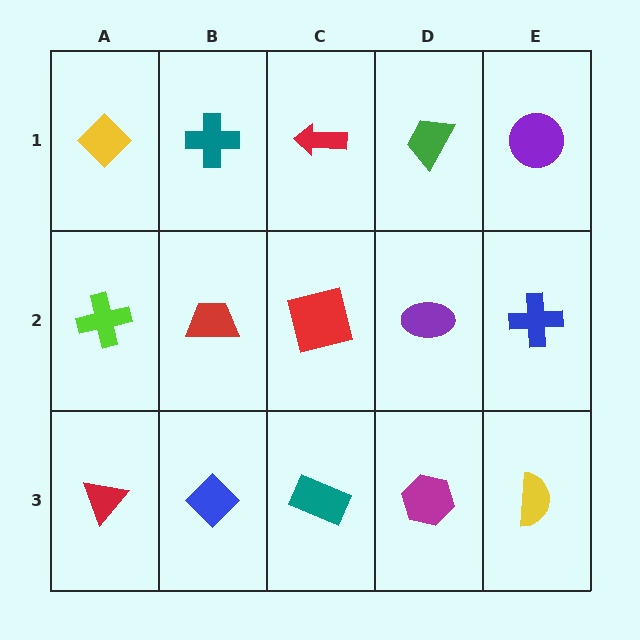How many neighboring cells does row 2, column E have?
3.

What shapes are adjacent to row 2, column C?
A red arrow (row 1, column C), a teal rectangle (row 3, column C), a red trapezoid (row 2, column B), a purple ellipse (row 2, column D).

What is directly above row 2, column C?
A red arrow.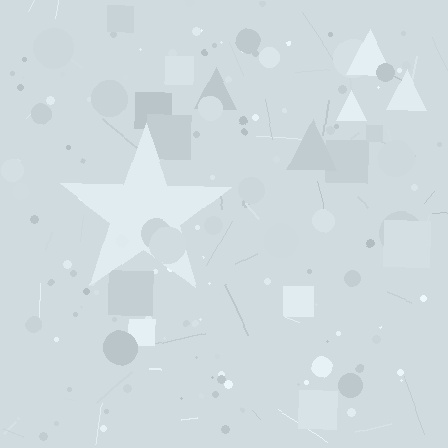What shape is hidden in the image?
A star is hidden in the image.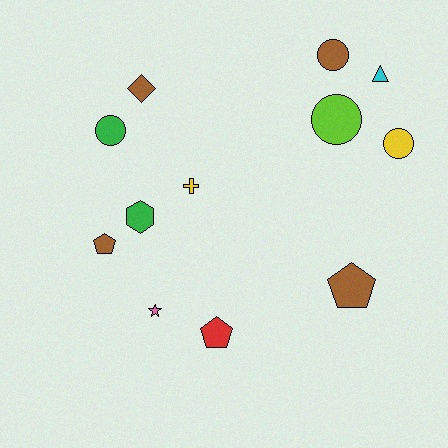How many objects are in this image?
There are 12 objects.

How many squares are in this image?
There are no squares.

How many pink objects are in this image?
There is 1 pink object.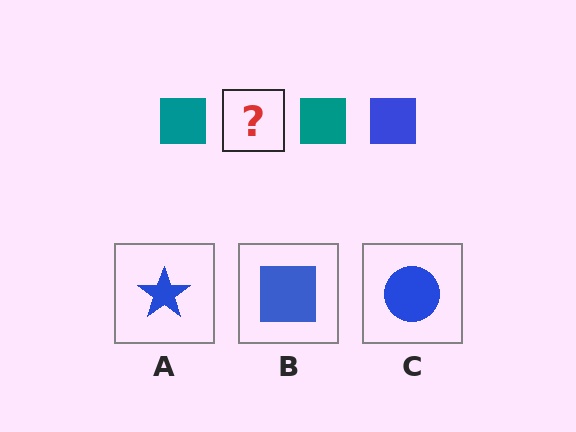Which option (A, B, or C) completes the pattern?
B.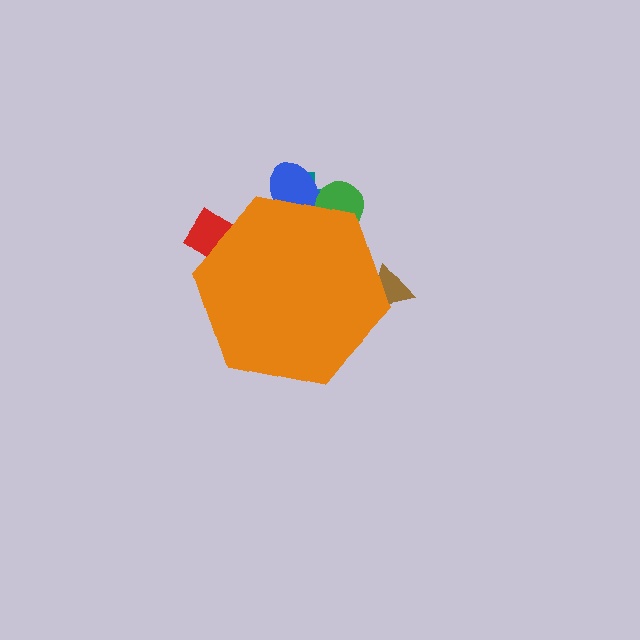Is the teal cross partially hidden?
Yes, the teal cross is partially hidden behind the orange hexagon.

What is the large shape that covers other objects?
An orange hexagon.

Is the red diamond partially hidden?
Yes, the red diamond is partially hidden behind the orange hexagon.